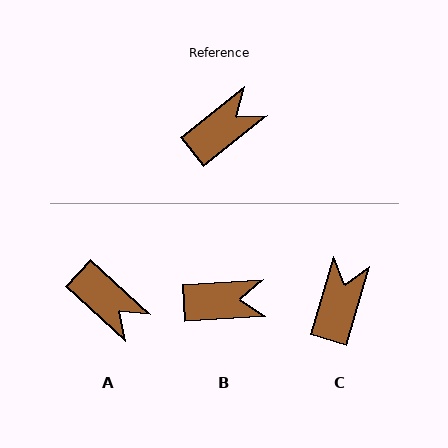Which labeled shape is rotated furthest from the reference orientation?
A, about 82 degrees away.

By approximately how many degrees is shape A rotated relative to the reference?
Approximately 82 degrees clockwise.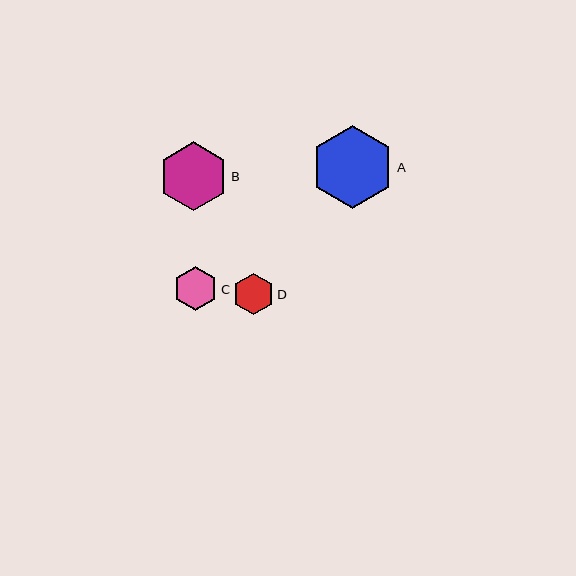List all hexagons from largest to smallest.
From largest to smallest: A, B, C, D.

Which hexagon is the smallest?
Hexagon D is the smallest with a size of approximately 41 pixels.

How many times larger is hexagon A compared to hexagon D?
Hexagon A is approximately 2.0 times the size of hexagon D.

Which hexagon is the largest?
Hexagon A is the largest with a size of approximately 83 pixels.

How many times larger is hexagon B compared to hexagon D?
Hexagon B is approximately 1.7 times the size of hexagon D.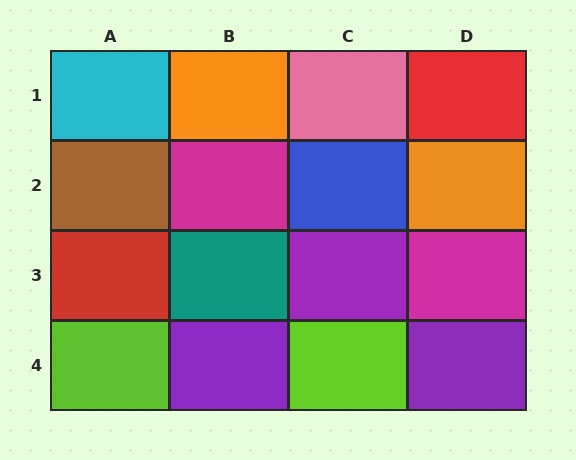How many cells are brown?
1 cell is brown.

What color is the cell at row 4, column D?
Purple.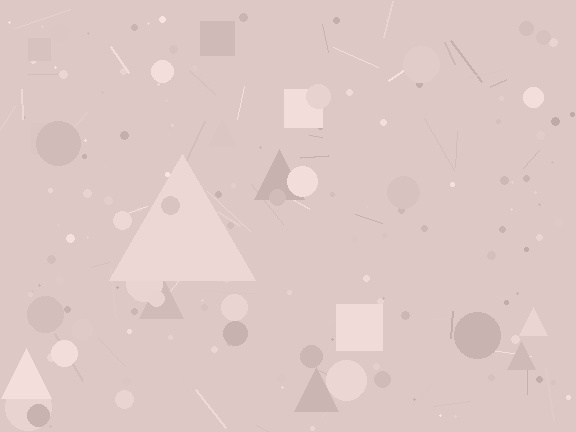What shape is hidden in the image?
A triangle is hidden in the image.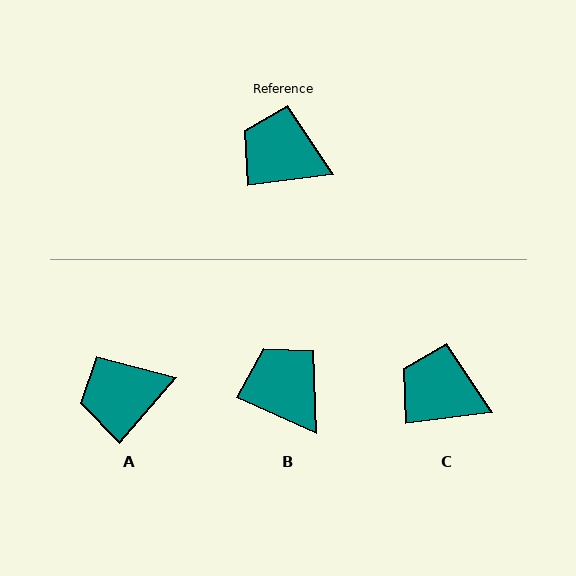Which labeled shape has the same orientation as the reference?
C.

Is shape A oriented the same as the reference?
No, it is off by about 42 degrees.